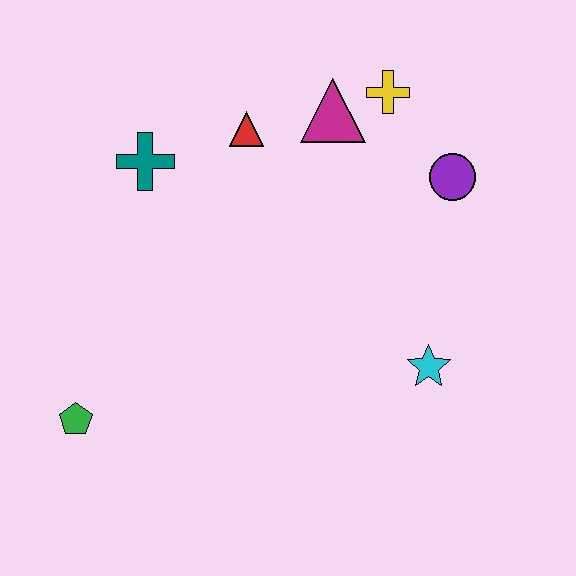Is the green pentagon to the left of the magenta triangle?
Yes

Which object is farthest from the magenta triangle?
The green pentagon is farthest from the magenta triangle.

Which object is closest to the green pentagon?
The teal cross is closest to the green pentagon.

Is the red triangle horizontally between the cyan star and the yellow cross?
No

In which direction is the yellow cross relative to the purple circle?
The yellow cross is above the purple circle.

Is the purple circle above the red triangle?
No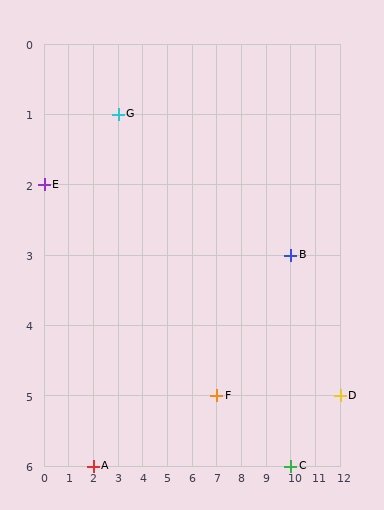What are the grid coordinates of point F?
Point F is at grid coordinates (7, 5).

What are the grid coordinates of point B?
Point B is at grid coordinates (10, 3).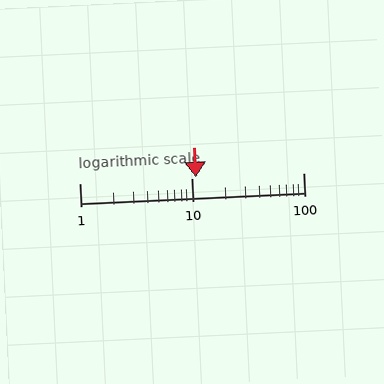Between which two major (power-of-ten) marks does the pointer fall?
The pointer is between 10 and 100.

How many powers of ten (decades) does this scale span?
The scale spans 2 decades, from 1 to 100.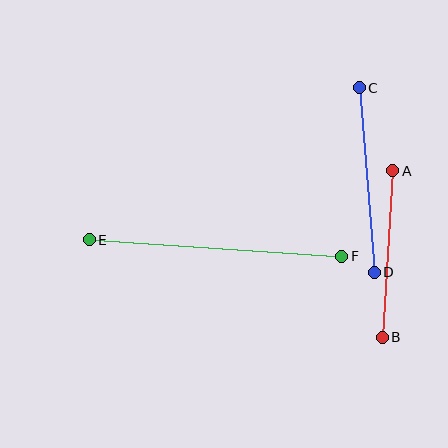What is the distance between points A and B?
The distance is approximately 167 pixels.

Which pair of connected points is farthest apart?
Points E and F are farthest apart.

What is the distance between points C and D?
The distance is approximately 185 pixels.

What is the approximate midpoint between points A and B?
The midpoint is at approximately (387, 254) pixels.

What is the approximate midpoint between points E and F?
The midpoint is at approximately (215, 248) pixels.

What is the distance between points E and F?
The distance is approximately 253 pixels.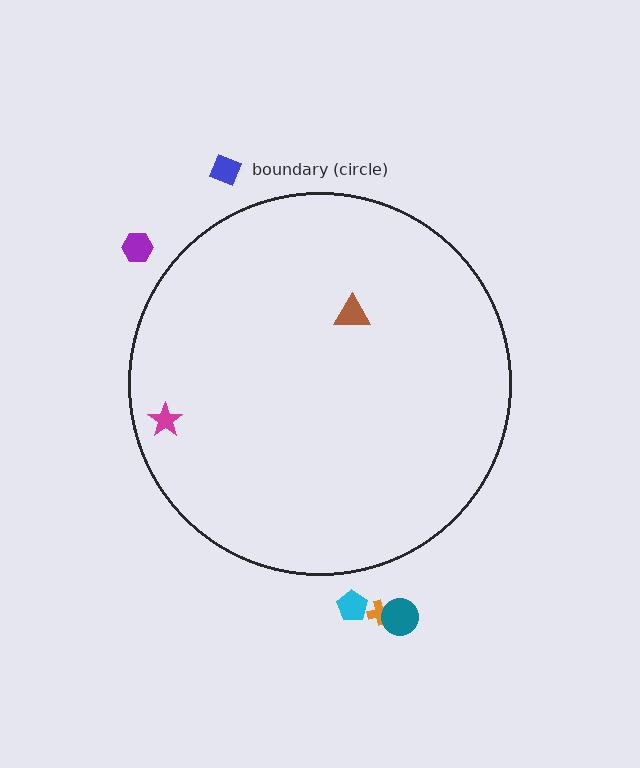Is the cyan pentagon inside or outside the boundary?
Outside.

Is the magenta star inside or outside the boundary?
Inside.